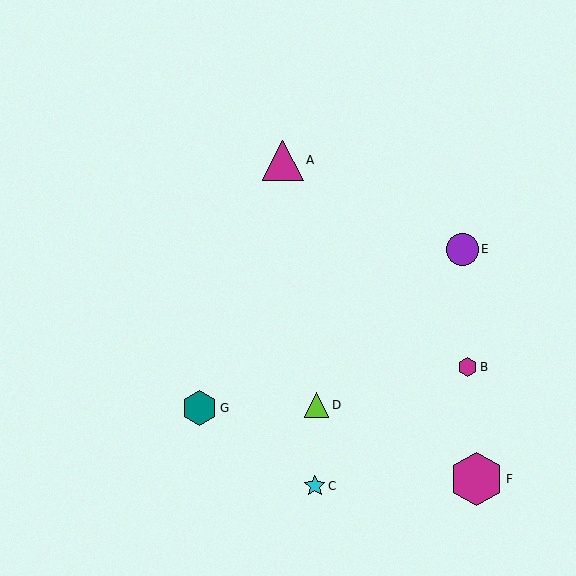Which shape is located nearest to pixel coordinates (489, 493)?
The magenta hexagon (labeled F) at (476, 479) is nearest to that location.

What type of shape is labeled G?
Shape G is a teal hexagon.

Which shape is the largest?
The magenta hexagon (labeled F) is the largest.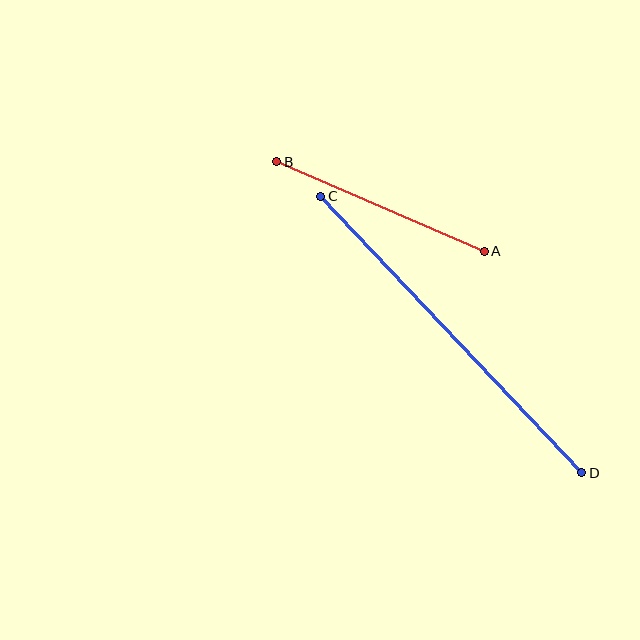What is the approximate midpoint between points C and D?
The midpoint is at approximately (451, 335) pixels.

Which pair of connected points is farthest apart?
Points C and D are farthest apart.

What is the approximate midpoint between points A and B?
The midpoint is at approximately (381, 207) pixels.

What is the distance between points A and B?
The distance is approximately 226 pixels.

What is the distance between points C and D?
The distance is approximately 380 pixels.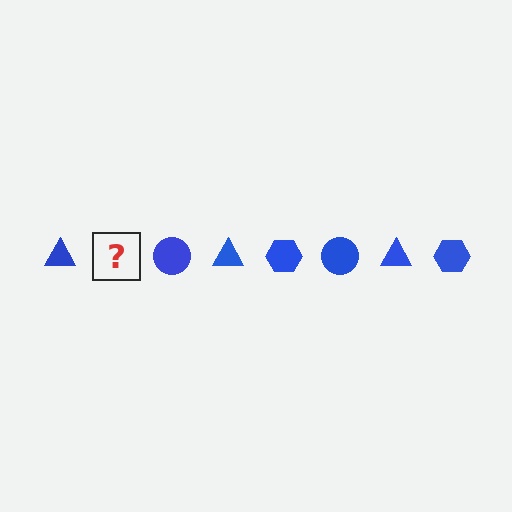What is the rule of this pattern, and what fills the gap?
The rule is that the pattern cycles through triangle, hexagon, circle shapes in blue. The gap should be filled with a blue hexagon.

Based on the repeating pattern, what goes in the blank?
The blank should be a blue hexagon.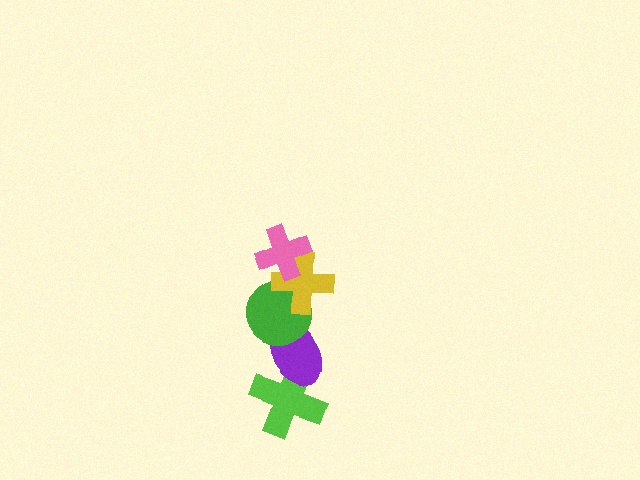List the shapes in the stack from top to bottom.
From top to bottom: the pink cross, the yellow cross, the green circle, the purple ellipse, the lime cross.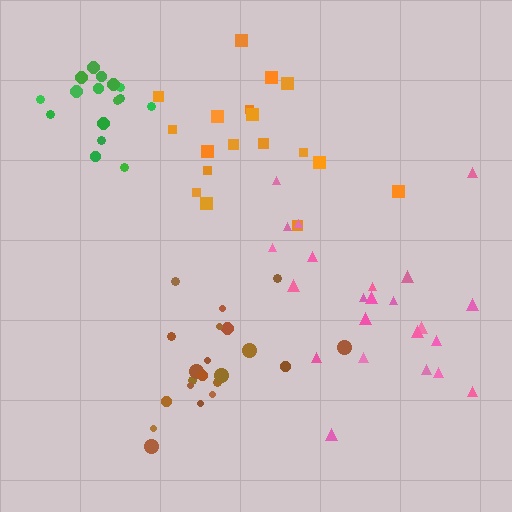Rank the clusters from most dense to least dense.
green, brown, pink, orange.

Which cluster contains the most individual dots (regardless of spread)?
Pink (23).